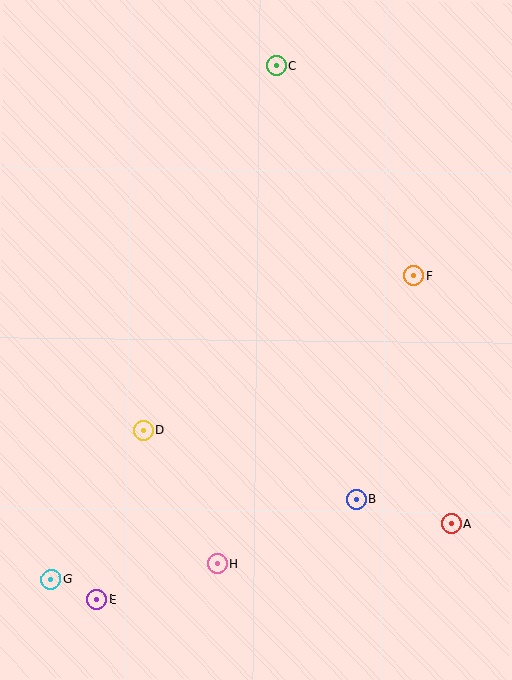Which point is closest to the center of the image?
Point D at (143, 430) is closest to the center.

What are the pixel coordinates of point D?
Point D is at (143, 430).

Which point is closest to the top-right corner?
Point C is closest to the top-right corner.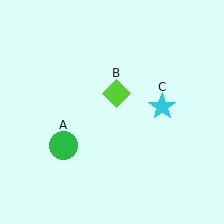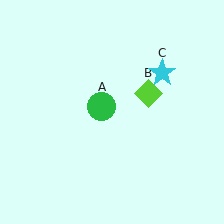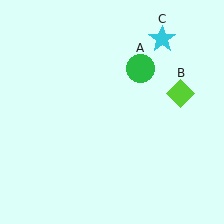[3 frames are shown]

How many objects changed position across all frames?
3 objects changed position: green circle (object A), lime diamond (object B), cyan star (object C).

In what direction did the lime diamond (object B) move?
The lime diamond (object B) moved right.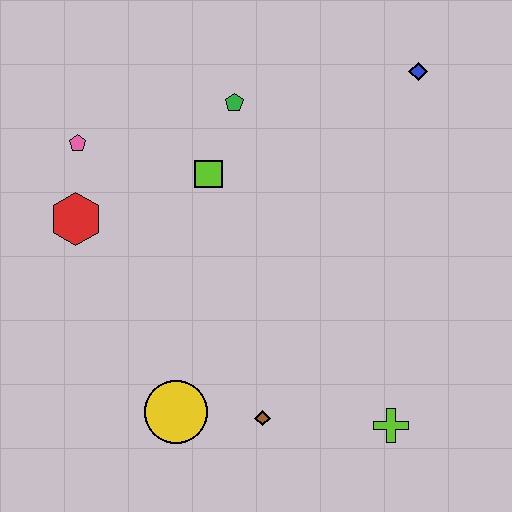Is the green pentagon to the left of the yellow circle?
No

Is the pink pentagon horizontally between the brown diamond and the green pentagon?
No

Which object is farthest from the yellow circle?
The blue diamond is farthest from the yellow circle.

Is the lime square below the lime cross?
No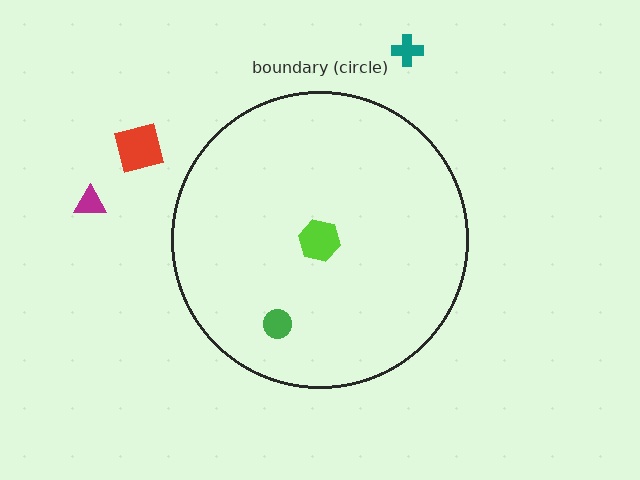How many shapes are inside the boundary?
2 inside, 3 outside.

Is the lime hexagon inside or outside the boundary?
Inside.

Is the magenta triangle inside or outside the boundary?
Outside.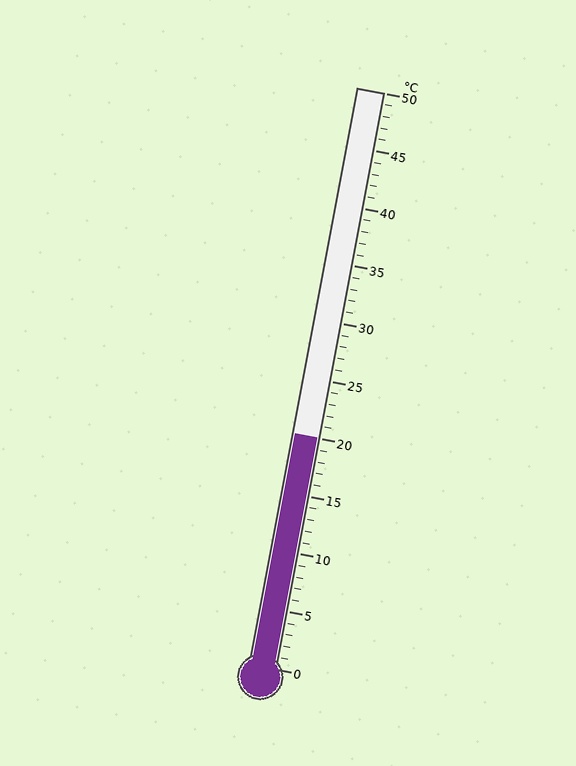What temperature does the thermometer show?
The thermometer shows approximately 20°C.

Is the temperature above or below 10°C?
The temperature is above 10°C.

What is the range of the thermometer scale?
The thermometer scale ranges from 0°C to 50°C.